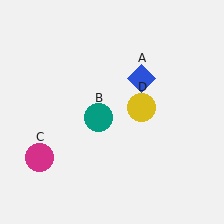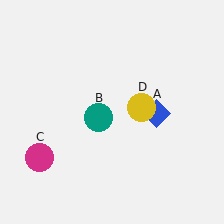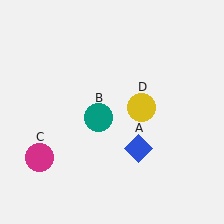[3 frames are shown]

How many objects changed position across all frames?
1 object changed position: blue diamond (object A).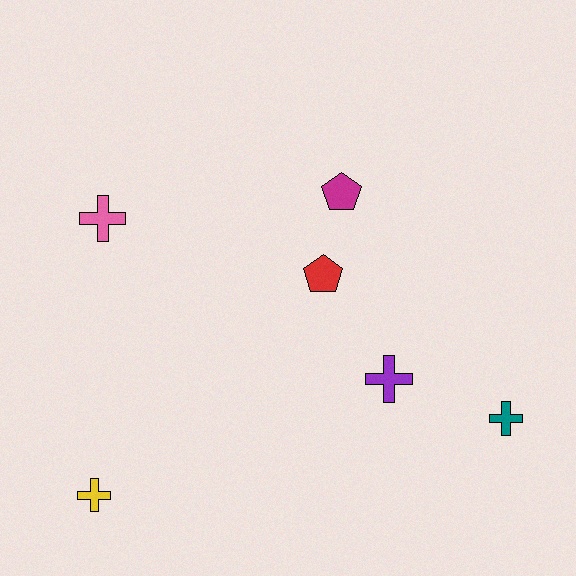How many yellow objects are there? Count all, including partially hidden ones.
There is 1 yellow object.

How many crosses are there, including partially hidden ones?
There are 4 crosses.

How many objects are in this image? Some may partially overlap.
There are 6 objects.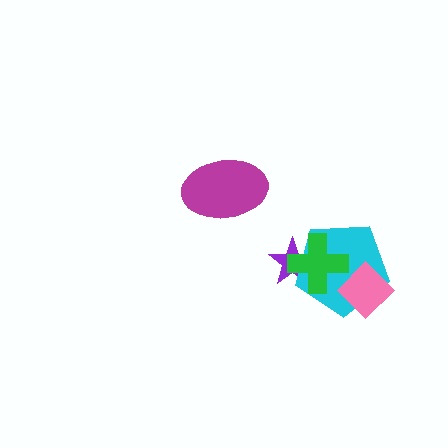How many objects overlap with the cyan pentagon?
3 objects overlap with the cyan pentagon.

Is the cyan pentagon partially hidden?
Yes, it is partially covered by another shape.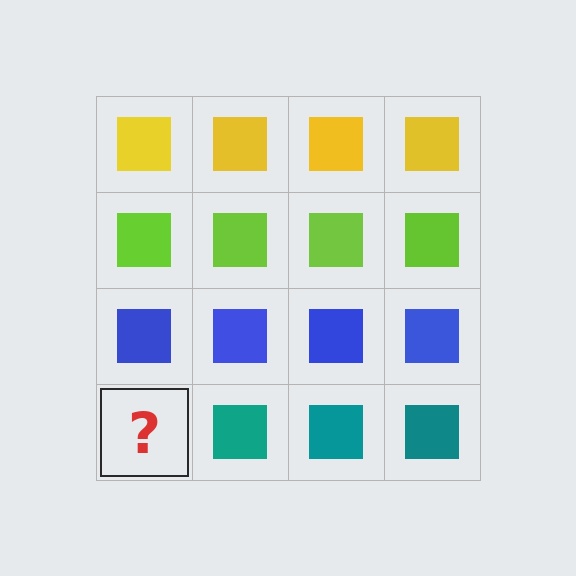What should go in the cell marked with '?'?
The missing cell should contain a teal square.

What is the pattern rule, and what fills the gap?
The rule is that each row has a consistent color. The gap should be filled with a teal square.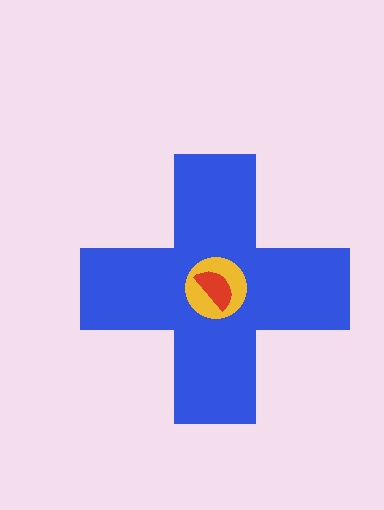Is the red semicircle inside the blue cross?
Yes.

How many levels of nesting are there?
3.